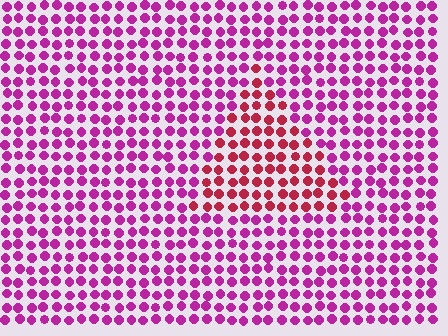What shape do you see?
I see a triangle.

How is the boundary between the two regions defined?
The boundary is defined purely by a slight shift in hue (about 37 degrees). Spacing, size, and orientation are identical on both sides.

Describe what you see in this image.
The image is filled with small magenta elements in a uniform arrangement. A triangle-shaped region is visible where the elements are tinted to a slightly different hue, forming a subtle color boundary.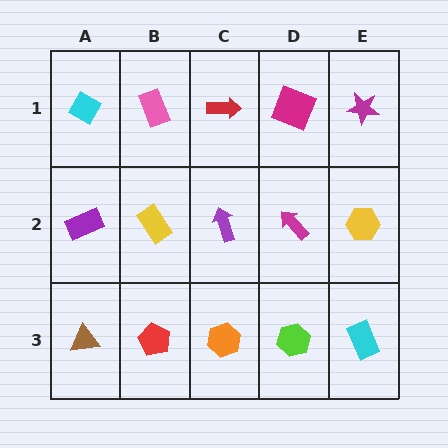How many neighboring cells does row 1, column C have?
3.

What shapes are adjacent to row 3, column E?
A yellow hexagon (row 2, column E), a lime hexagon (row 3, column D).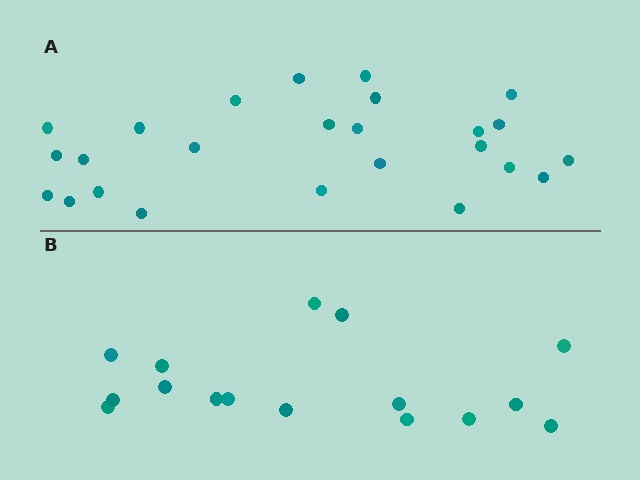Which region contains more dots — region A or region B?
Region A (the top region) has more dots.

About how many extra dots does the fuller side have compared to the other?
Region A has roughly 8 or so more dots than region B.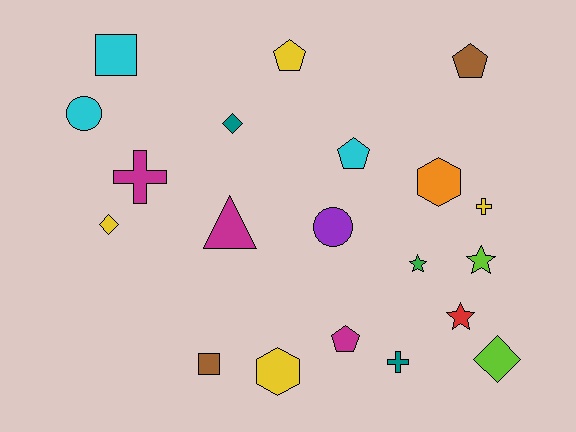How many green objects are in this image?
There is 1 green object.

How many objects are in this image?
There are 20 objects.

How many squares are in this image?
There are 2 squares.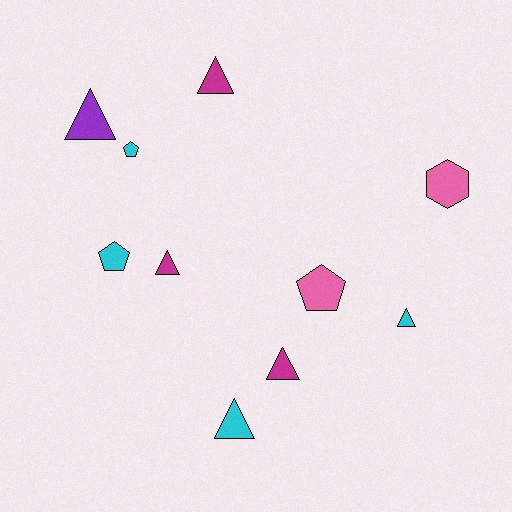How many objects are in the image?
There are 10 objects.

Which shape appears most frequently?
Triangle, with 6 objects.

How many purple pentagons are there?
There are no purple pentagons.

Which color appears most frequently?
Cyan, with 4 objects.